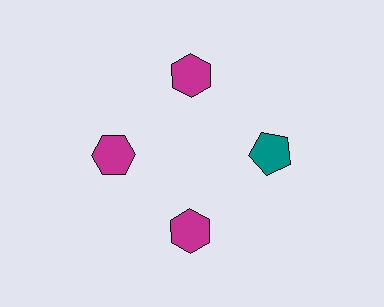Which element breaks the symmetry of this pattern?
The teal pentagon at roughly the 3 o'clock position breaks the symmetry. All other shapes are magenta hexagons.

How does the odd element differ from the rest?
It differs in both color (teal instead of magenta) and shape (pentagon instead of hexagon).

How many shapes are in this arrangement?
There are 4 shapes arranged in a ring pattern.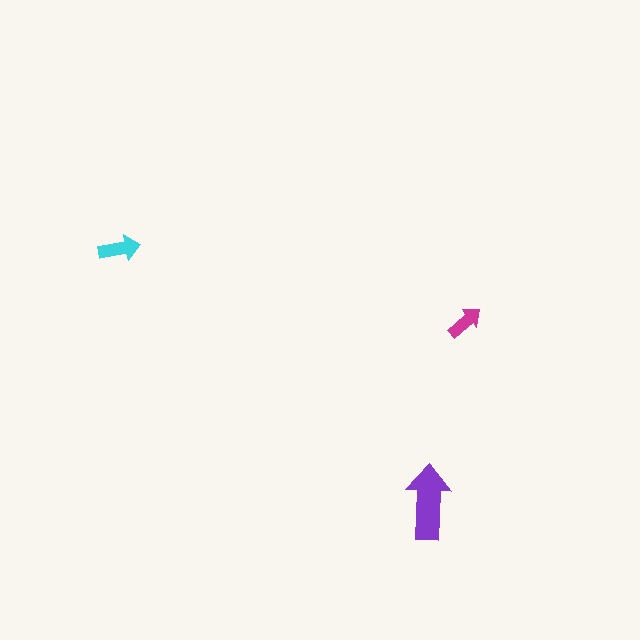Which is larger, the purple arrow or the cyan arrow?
The purple one.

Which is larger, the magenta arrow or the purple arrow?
The purple one.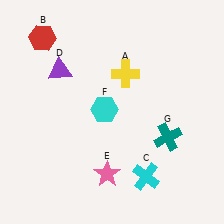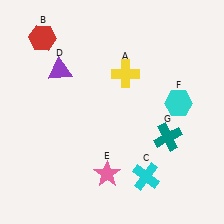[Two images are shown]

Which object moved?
The cyan hexagon (F) moved right.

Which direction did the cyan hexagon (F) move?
The cyan hexagon (F) moved right.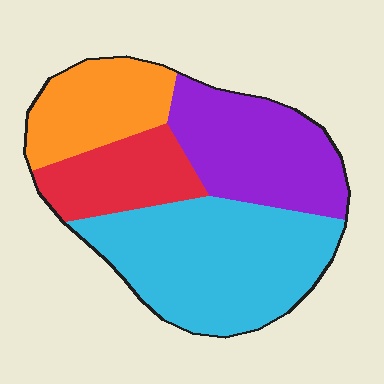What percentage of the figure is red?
Red takes up about one sixth (1/6) of the figure.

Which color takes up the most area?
Cyan, at roughly 40%.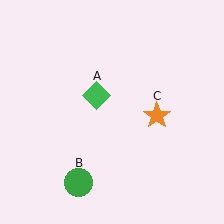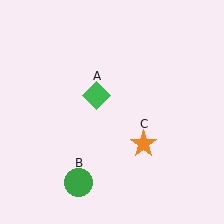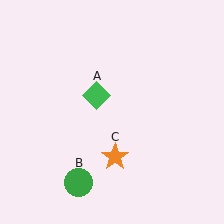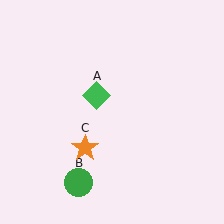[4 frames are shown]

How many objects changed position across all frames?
1 object changed position: orange star (object C).